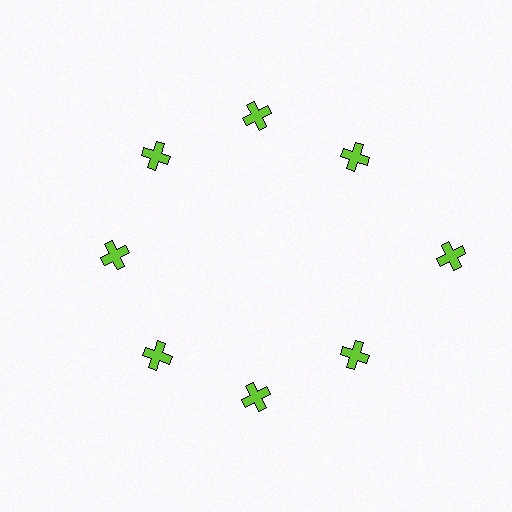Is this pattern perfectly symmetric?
No. The 8 lime crosses are arranged in a ring, but one element near the 3 o'clock position is pushed outward from the center, breaking the 8-fold rotational symmetry.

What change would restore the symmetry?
The symmetry would be restored by moving it inward, back onto the ring so that all 8 crosses sit at equal angles and equal distance from the center.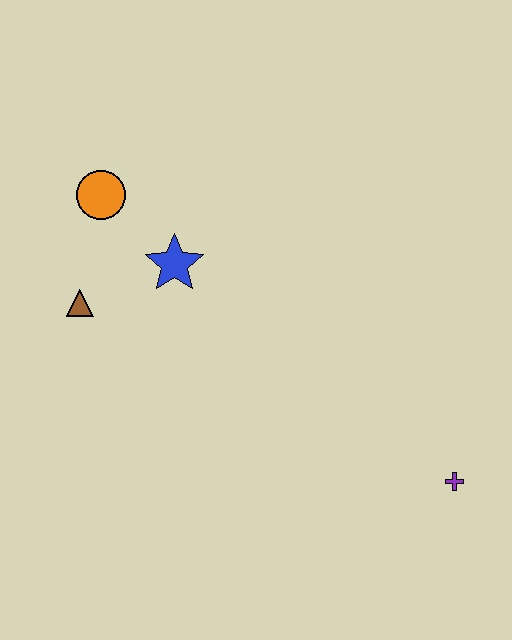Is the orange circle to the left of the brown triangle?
No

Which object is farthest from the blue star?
The purple cross is farthest from the blue star.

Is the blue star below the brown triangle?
No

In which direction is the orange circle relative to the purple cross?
The orange circle is to the left of the purple cross.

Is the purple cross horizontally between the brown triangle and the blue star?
No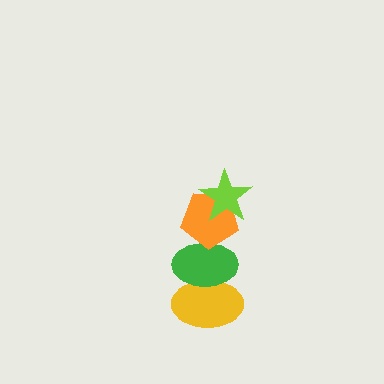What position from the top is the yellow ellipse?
The yellow ellipse is 4th from the top.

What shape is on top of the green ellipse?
The orange pentagon is on top of the green ellipse.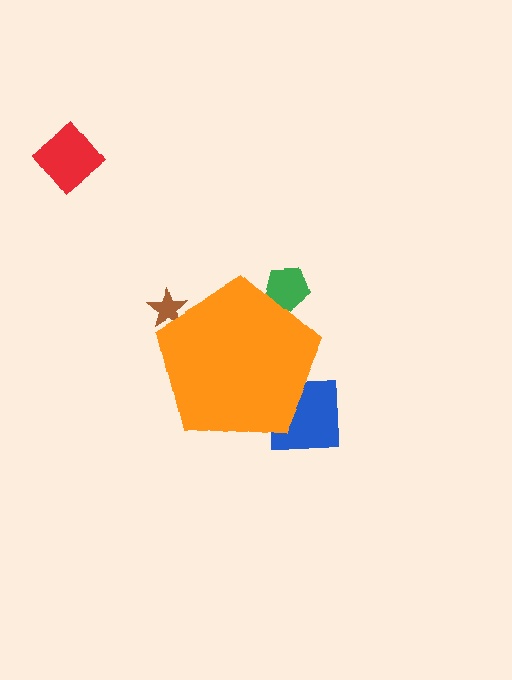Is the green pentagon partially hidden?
Yes, the green pentagon is partially hidden behind the orange pentagon.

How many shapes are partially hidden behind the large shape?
3 shapes are partially hidden.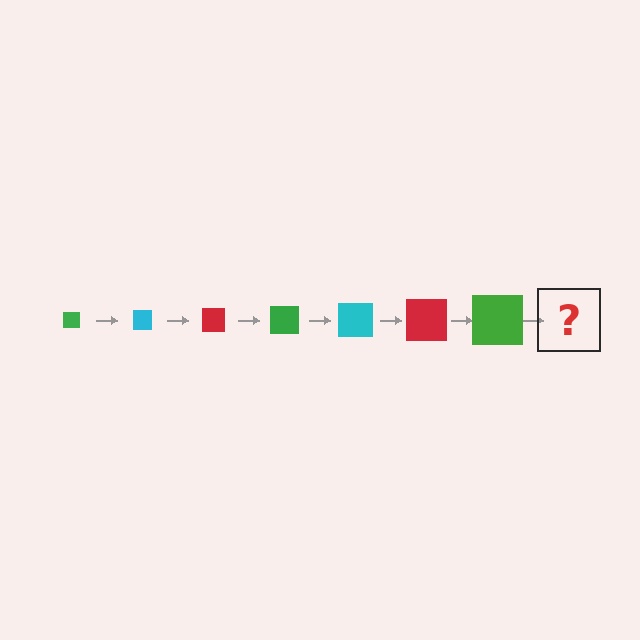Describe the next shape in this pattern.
It should be a cyan square, larger than the previous one.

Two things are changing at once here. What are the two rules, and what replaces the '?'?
The two rules are that the square grows larger each step and the color cycles through green, cyan, and red. The '?' should be a cyan square, larger than the previous one.